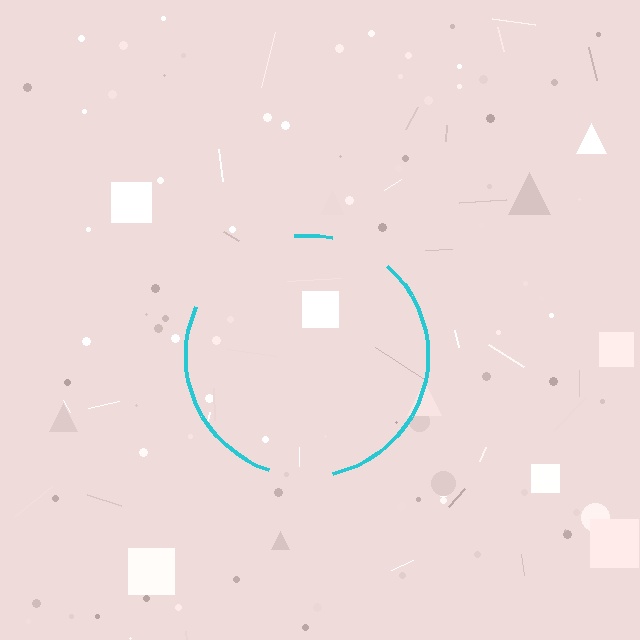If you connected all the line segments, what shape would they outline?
They would outline a circle.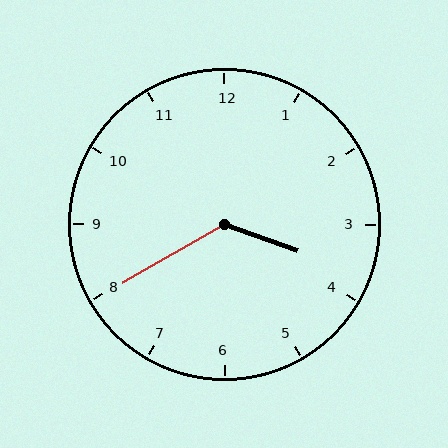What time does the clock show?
3:40.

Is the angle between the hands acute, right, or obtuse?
It is obtuse.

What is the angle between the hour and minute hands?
Approximately 130 degrees.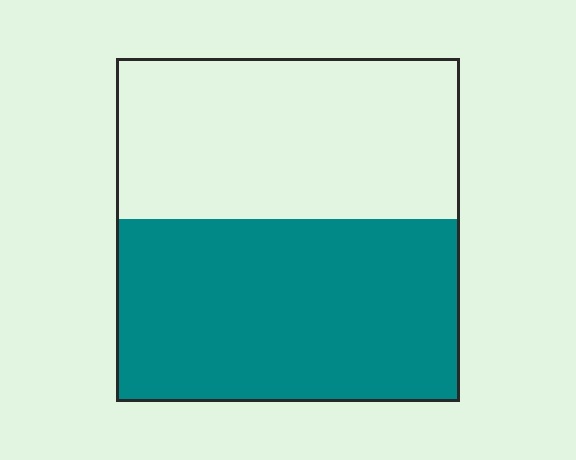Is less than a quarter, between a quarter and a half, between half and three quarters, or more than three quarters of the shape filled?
Between half and three quarters.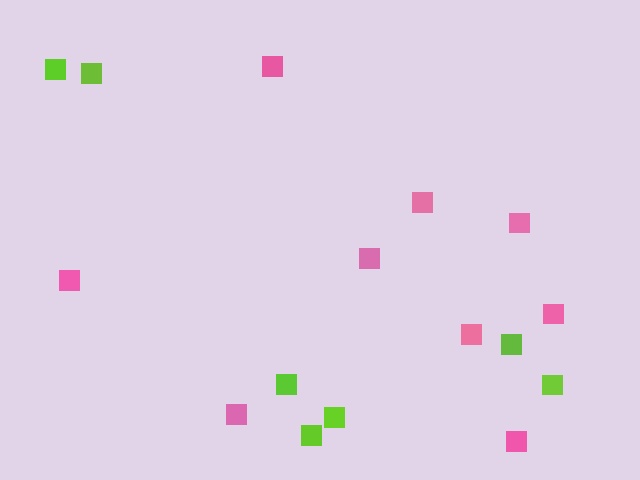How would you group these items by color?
There are 2 groups: one group of pink squares (9) and one group of lime squares (7).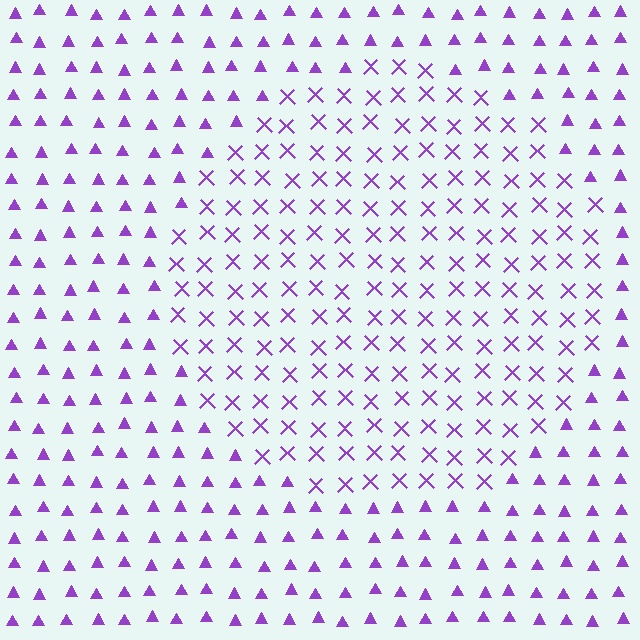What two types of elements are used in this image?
The image uses X marks inside the circle region and triangles outside it.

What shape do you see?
I see a circle.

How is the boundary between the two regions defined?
The boundary is defined by a change in element shape: X marks inside vs. triangles outside. All elements share the same color and spacing.